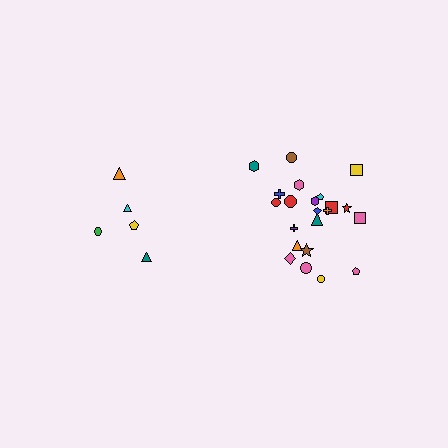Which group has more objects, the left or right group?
The right group.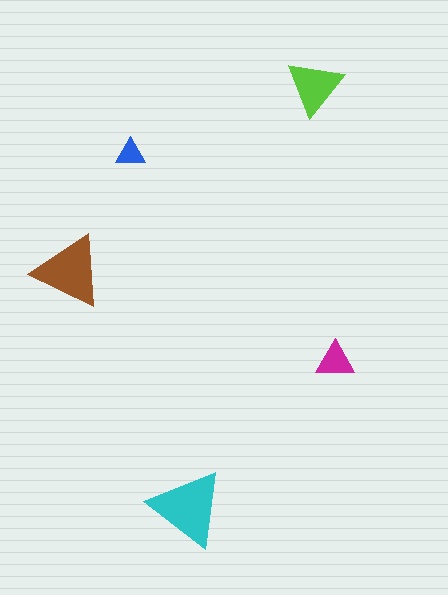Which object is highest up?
The lime triangle is topmost.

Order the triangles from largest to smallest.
the cyan one, the brown one, the lime one, the magenta one, the blue one.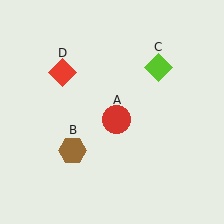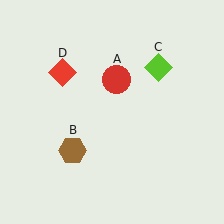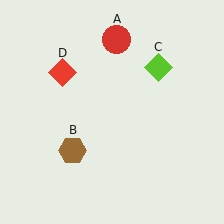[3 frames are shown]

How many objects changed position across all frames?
1 object changed position: red circle (object A).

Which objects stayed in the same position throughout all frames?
Brown hexagon (object B) and lime diamond (object C) and red diamond (object D) remained stationary.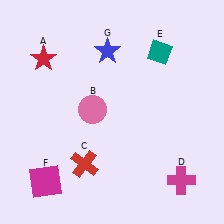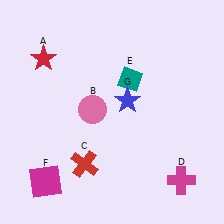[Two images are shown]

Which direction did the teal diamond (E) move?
The teal diamond (E) moved left.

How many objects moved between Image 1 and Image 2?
2 objects moved between the two images.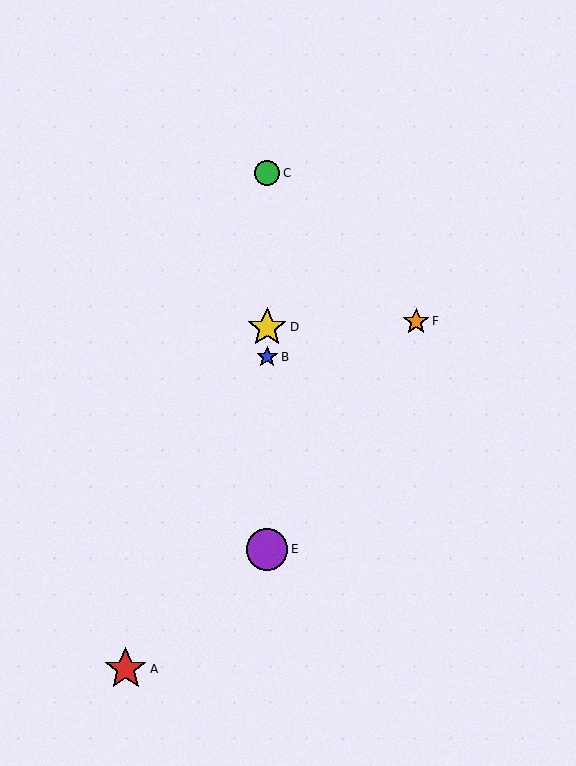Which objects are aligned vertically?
Objects B, C, D, E are aligned vertically.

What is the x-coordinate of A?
Object A is at x≈126.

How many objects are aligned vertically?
4 objects (B, C, D, E) are aligned vertically.